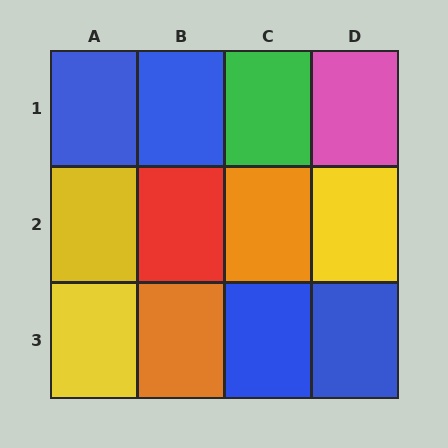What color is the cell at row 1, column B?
Blue.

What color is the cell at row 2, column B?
Red.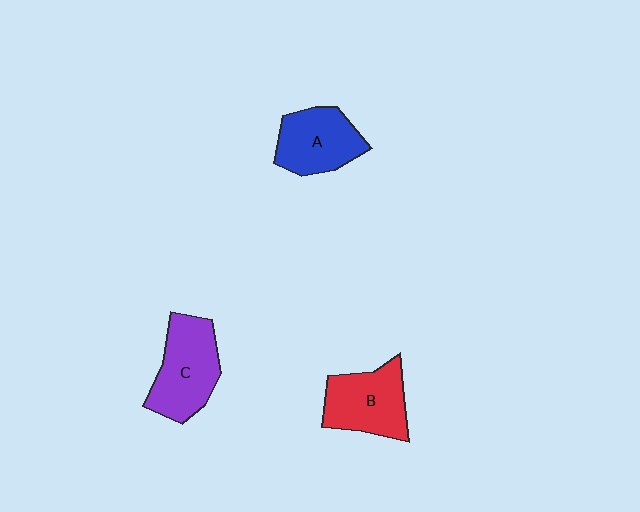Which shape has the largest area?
Shape C (purple).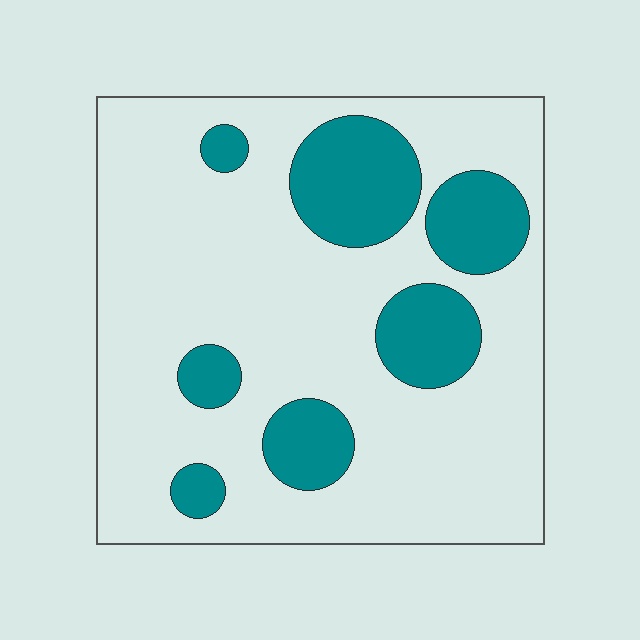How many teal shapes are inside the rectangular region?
7.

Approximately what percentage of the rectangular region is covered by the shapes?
Approximately 25%.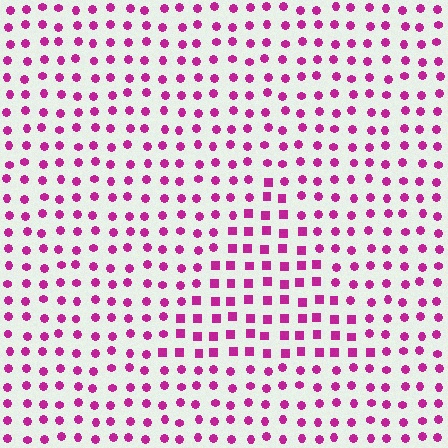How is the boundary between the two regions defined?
The boundary is defined by a change in element shape: squares inside vs. circles outside. All elements share the same color and spacing.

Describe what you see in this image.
The image is filled with small magenta elements arranged in a uniform grid. A triangle-shaped region contains squares, while the surrounding area contains circles. The boundary is defined purely by the change in element shape.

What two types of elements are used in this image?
The image uses squares inside the triangle region and circles outside it.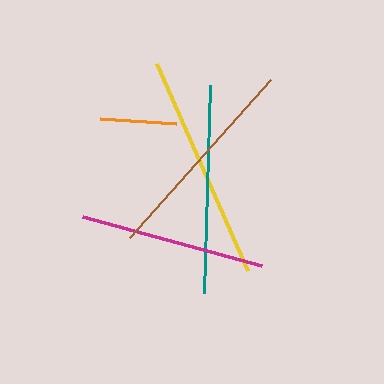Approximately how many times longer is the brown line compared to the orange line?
The brown line is approximately 2.8 times the length of the orange line.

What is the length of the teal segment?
The teal segment is approximately 208 pixels long.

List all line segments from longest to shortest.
From longest to shortest: yellow, brown, teal, magenta, orange.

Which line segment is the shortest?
The orange line is the shortest at approximately 76 pixels.